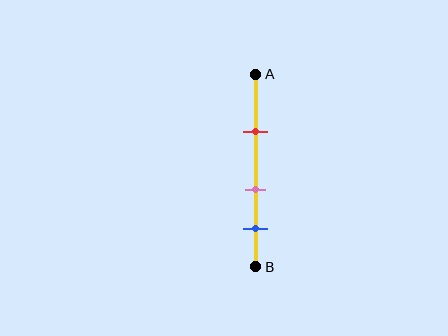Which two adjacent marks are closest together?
The pink and blue marks are the closest adjacent pair.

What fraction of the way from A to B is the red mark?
The red mark is approximately 30% (0.3) of the way from A to B.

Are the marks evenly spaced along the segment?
Yes, the marks are approximately evenly spaced.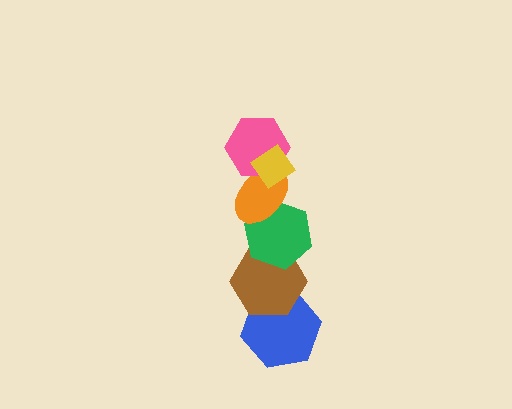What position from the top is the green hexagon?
The green hexagon is 4th from the top.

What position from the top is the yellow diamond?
The yellow diamond is 1st from the top.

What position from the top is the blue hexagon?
The blue hexagon is 6th from the top.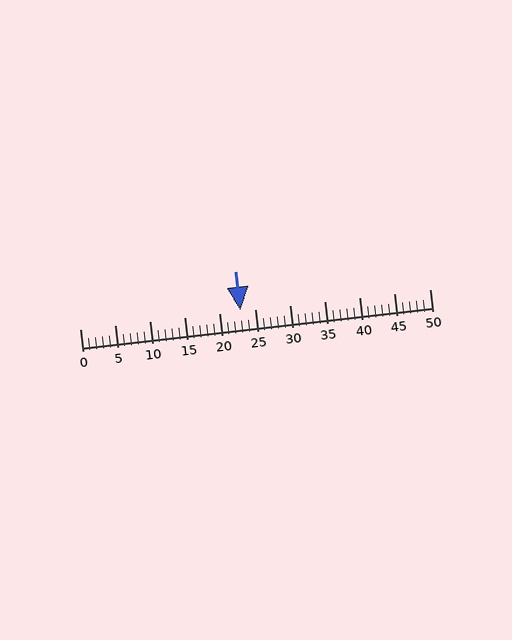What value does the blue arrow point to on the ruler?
The blue arrow points to approximately 23.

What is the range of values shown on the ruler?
The ruler shows values from 0 to 50.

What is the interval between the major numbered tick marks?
The major tick marks are spaced 5 units apart.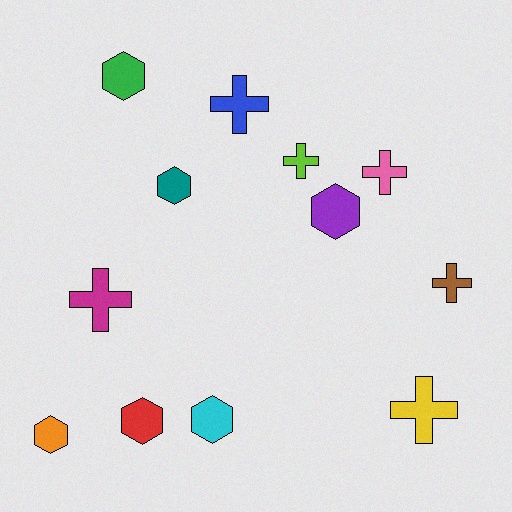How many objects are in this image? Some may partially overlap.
There are 12 objects.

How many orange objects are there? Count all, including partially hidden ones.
There is 1 orange object.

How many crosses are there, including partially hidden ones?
There are 6 crosses.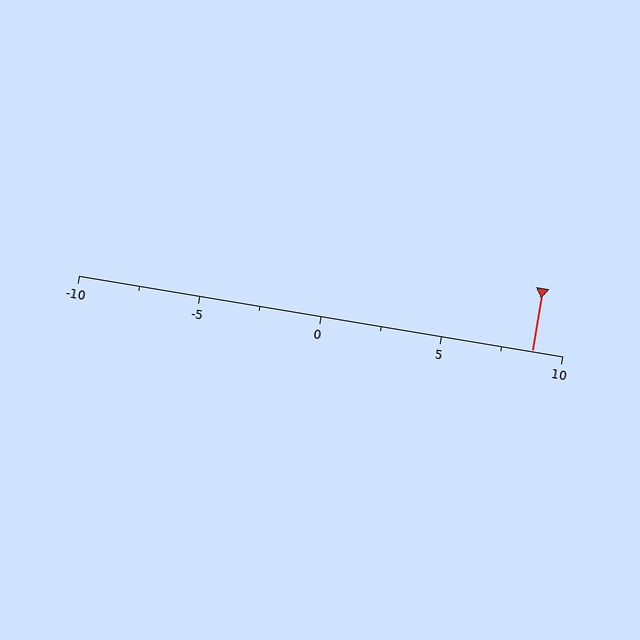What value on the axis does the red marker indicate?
The marker indicates approximately 8.8.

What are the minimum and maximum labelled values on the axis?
The axis runs from -10 to 10.